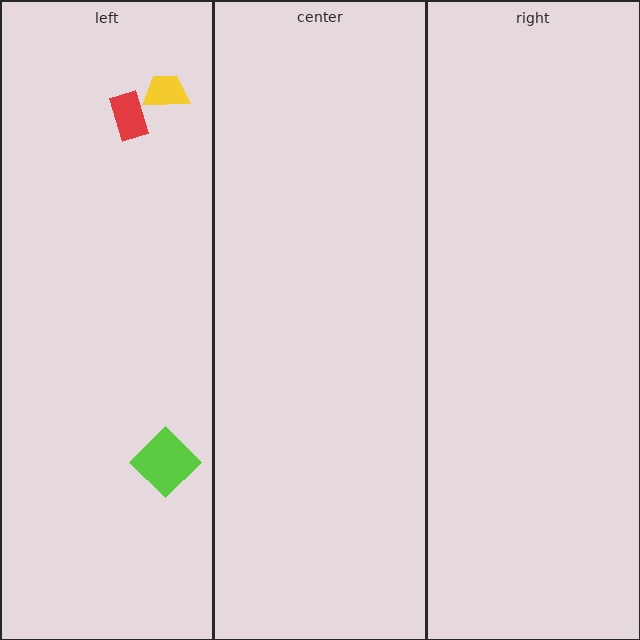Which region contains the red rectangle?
The left region.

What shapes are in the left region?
The red rectangle, the yellow trapezoid, the lime diamond.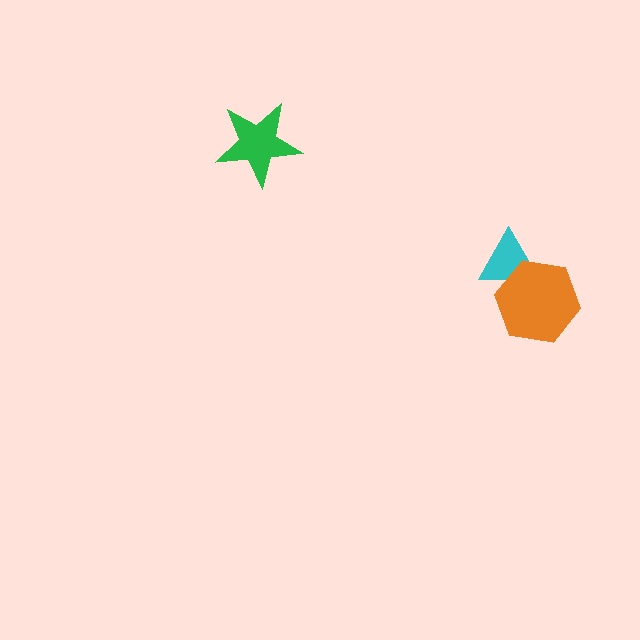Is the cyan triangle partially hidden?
Yes, it is partially covered by another shape.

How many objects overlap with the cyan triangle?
1 object overlaps with the cyan triangle.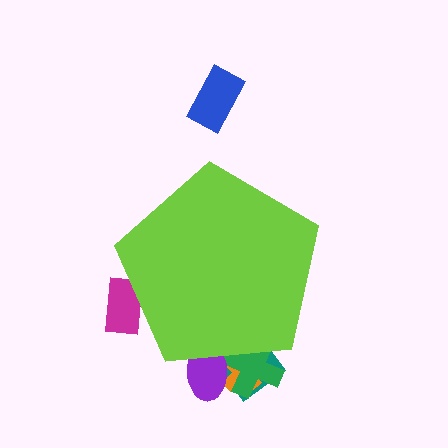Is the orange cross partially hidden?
Yes, the orange cross is partially hidden behind the lime pentagon.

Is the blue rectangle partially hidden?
No, the blue rectangle is fully visible.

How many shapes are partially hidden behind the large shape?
5 shapes are partially hidden.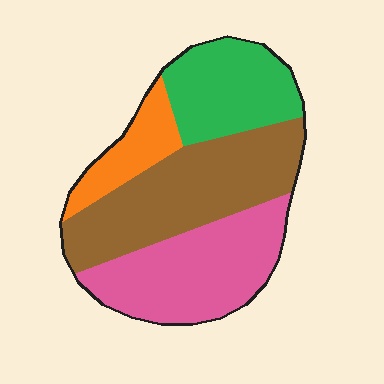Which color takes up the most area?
Brown, at roughly 35%.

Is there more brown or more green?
Brown.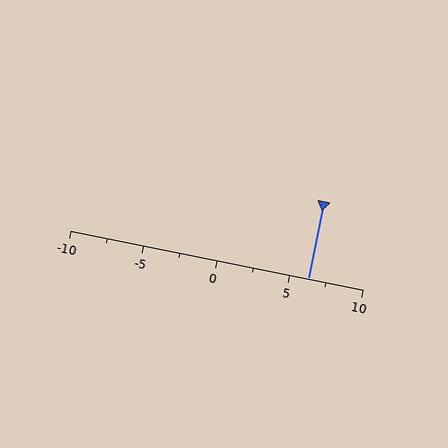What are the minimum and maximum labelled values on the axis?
The axis runs from -10 to 10.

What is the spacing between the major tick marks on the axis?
The major ticks are spaced 5 apart.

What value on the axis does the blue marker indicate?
The marker indicates approximately 6.2.